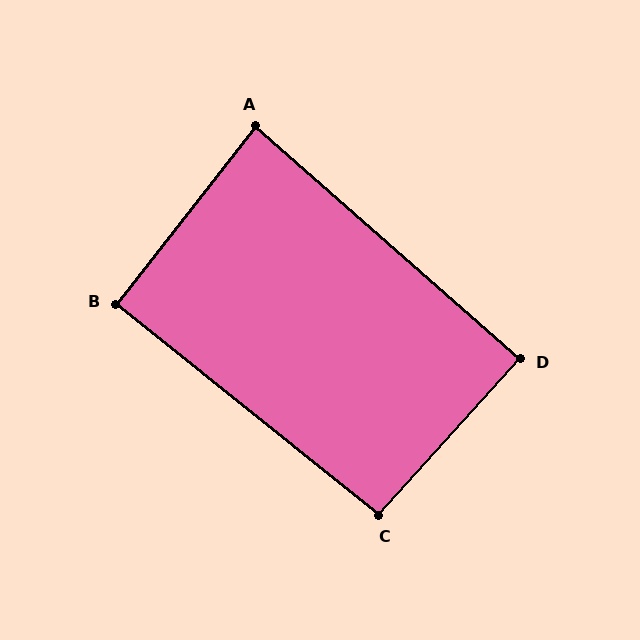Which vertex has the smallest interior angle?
A, at approximately 87 degrees.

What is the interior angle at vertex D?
Approximately 89 degrees (approximately right).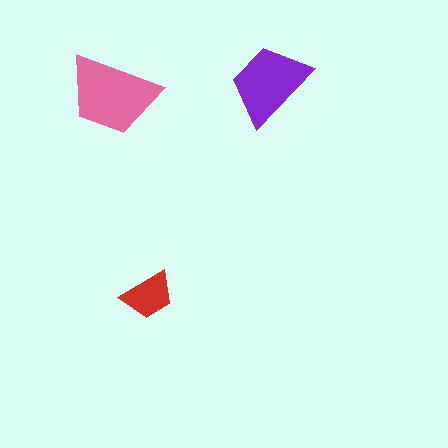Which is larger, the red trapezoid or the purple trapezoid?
The purple one.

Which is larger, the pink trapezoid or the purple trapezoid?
The pink one.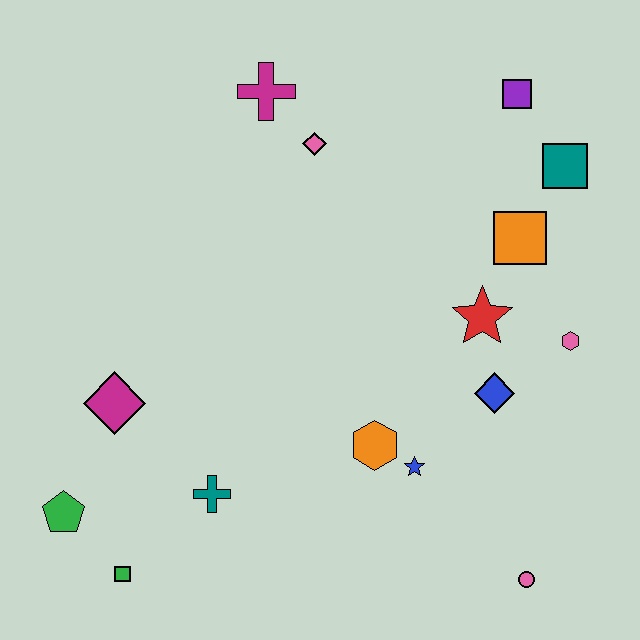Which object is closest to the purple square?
The teal square is closest to the purple square.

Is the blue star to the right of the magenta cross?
Yes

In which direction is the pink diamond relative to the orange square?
The pink diamond is to the left of the orange square.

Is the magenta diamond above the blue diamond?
No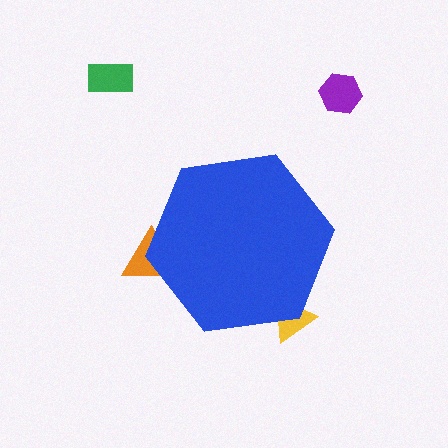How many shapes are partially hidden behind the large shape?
2 shapes are partially hidden.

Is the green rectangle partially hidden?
No, the green rectangle is fully visible.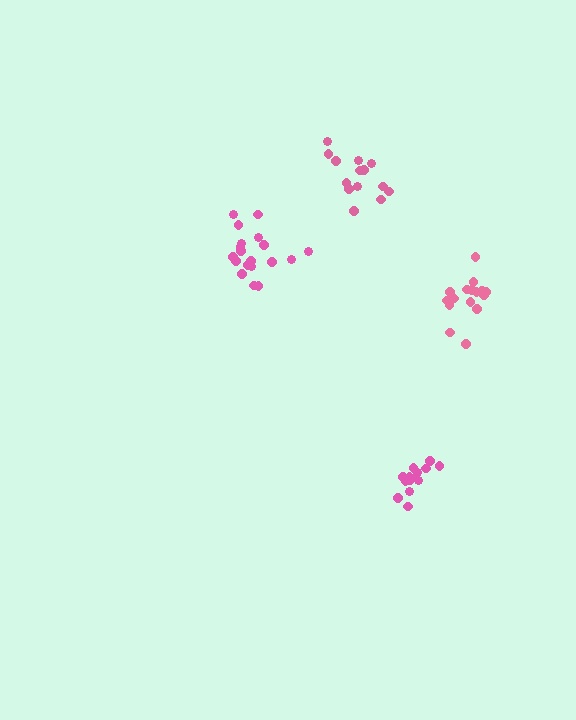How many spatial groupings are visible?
There are 4 spatial groupings.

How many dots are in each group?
Group 1: 19 dots, Group 2: 15 dots, Group 3: 14 dots, Group 4: 16 dots (64 total).